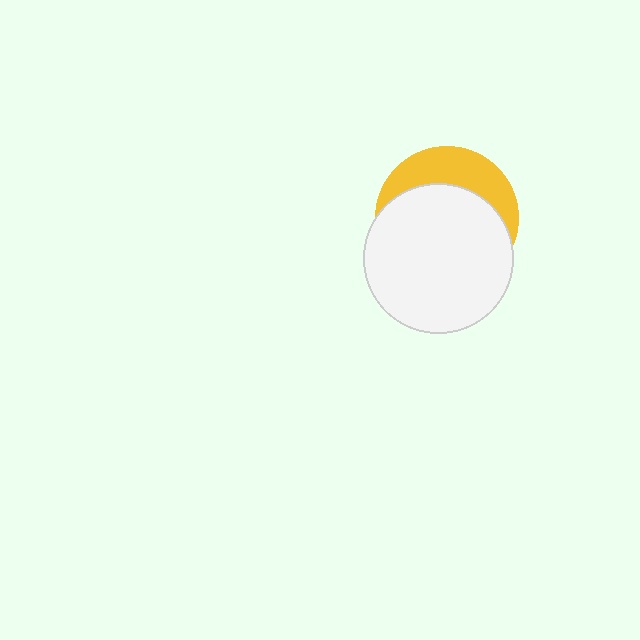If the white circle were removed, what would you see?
You would see the complete yellow circle.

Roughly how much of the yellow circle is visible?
A small part of it is visible (roughly 32%).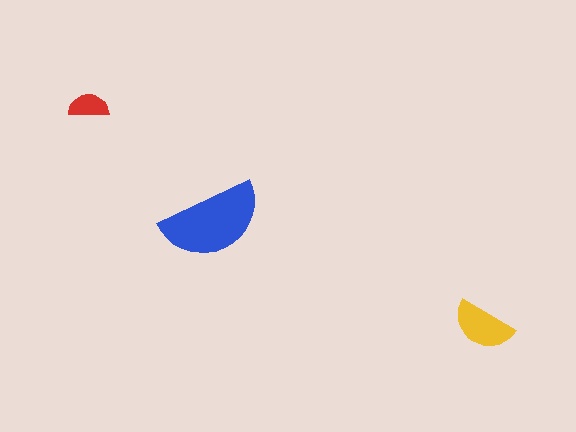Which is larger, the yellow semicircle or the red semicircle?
The yellow one.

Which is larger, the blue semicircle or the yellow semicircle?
The blue one.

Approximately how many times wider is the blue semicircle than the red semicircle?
About 2.5 times wider.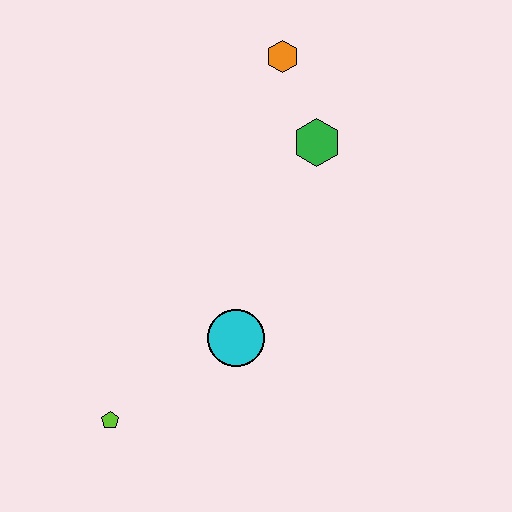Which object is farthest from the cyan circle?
The orange hexagon is farthest from the cyan circle.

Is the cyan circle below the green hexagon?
Yes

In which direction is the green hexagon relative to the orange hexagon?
The green hexagon is below the orange hexagon.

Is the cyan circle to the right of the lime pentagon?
Yes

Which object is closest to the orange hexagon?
The green hexagon is closest to the orange hexagon.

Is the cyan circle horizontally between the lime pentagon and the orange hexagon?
Yes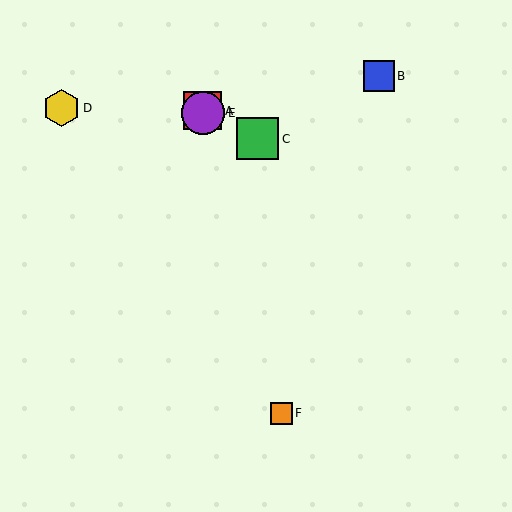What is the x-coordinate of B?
Object B is at x≈379.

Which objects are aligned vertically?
Objects A, E are aligned vertically.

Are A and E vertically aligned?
Yes, both are at x≈203.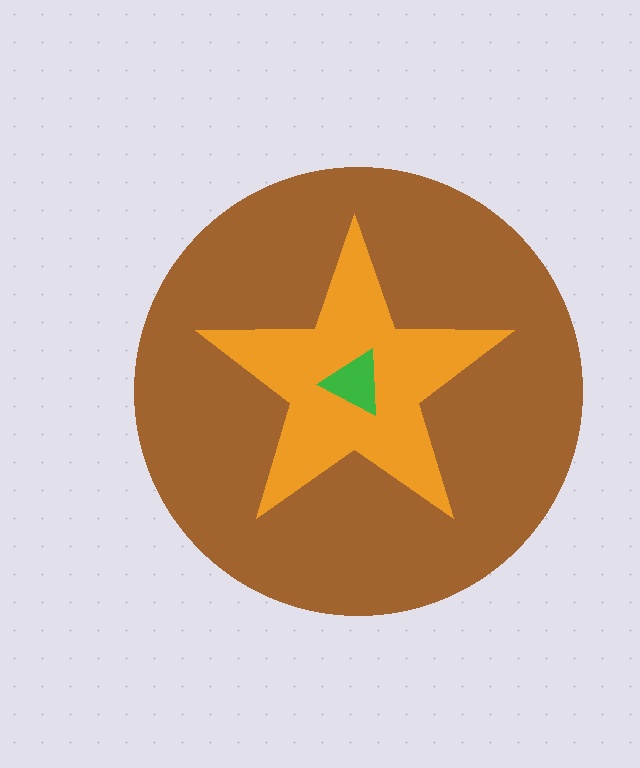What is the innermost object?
The green triangle.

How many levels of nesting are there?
3.